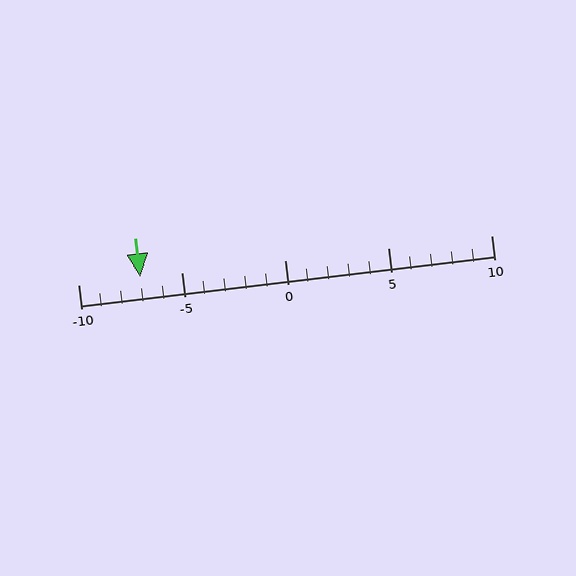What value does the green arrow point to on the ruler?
The green arrow points to approximately -7.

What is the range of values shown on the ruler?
The ruler shows values from -10 to 10.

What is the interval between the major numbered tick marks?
The major tick marks are spaced 5 units apart.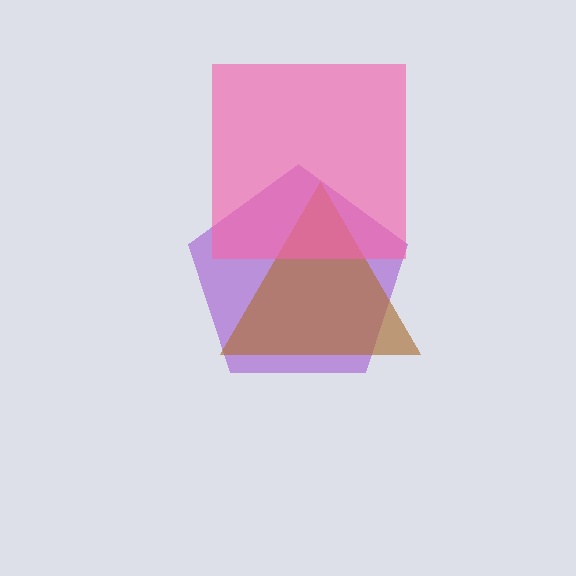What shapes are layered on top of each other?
The layered shapes are: a purple pentagon, a brown triangle, a pink square.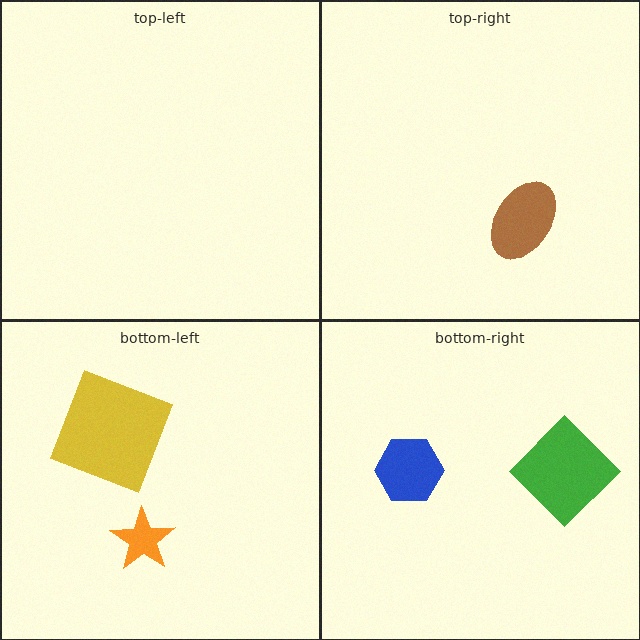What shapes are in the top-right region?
The brown ellipse.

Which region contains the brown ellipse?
The top-right region.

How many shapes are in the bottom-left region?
2.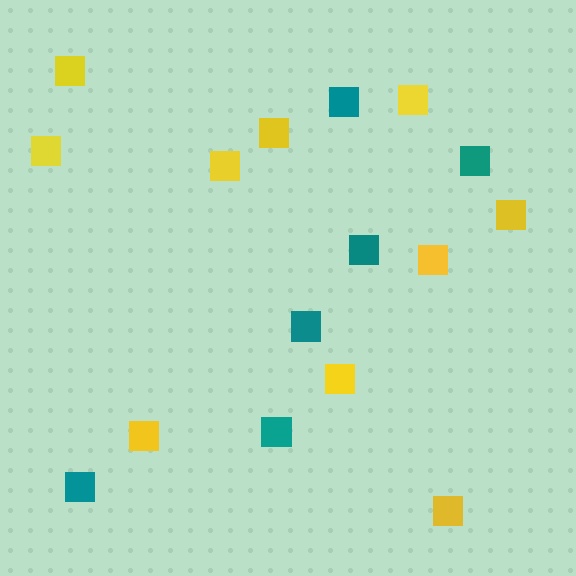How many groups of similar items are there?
There are 2 groups: one group of teal squares (6) and one group of yellow squares (10).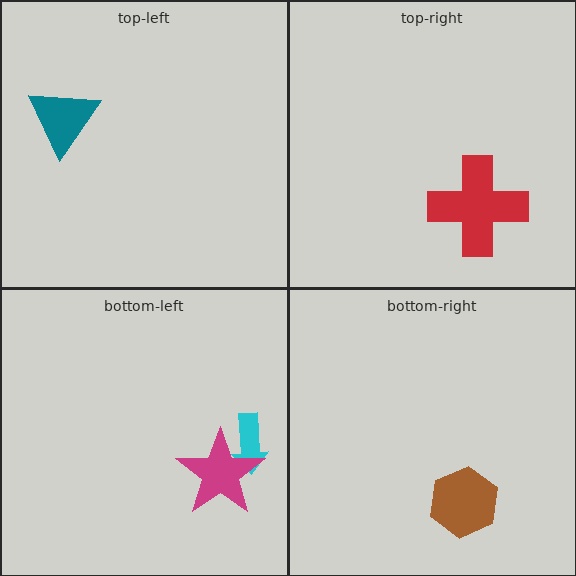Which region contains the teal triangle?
The top-left region.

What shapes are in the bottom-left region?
The cyan arrow, the magenta star.